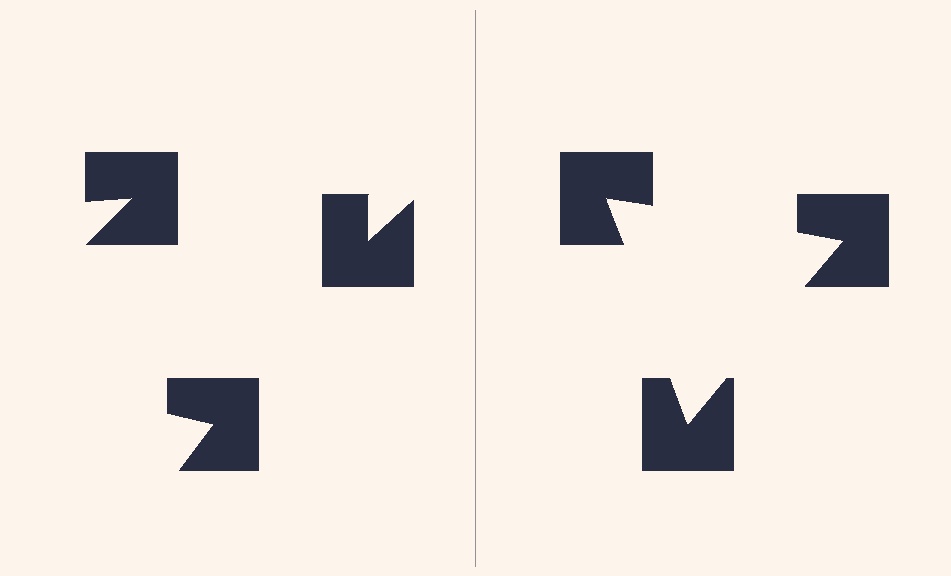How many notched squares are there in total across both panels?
6 — 3 on each side.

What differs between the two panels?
The notched squares are positioned identically on both sides; only the wedge orientations differ. On the right they align to a triangle; on the left they are misaligned.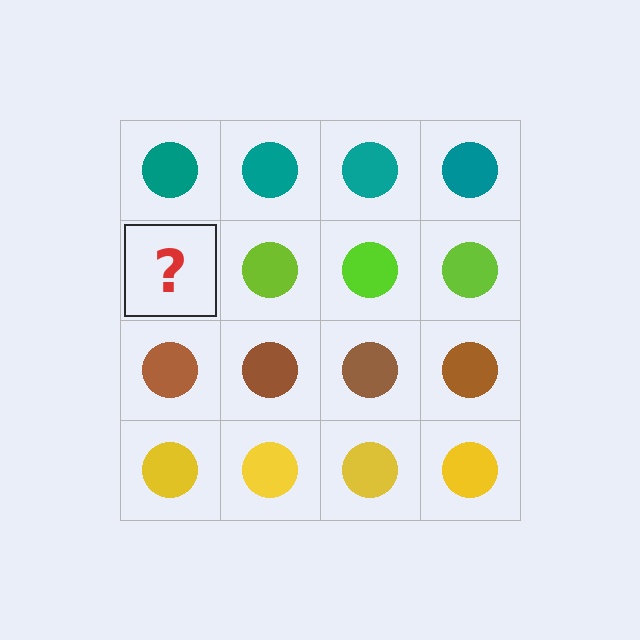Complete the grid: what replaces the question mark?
The question mark should be replaced with a lime circle.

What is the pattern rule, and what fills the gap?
The rule is that each row has a consistent color. The gap should be filled with a lime circle.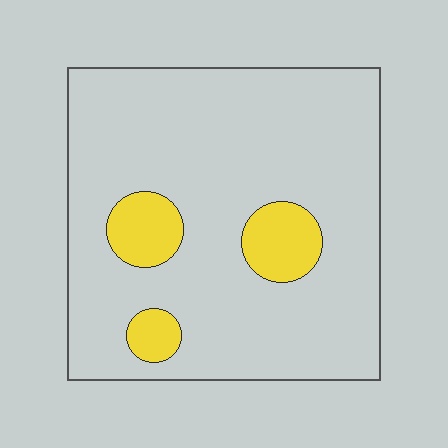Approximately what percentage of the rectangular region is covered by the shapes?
Approximately 15%.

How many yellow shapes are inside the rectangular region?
3.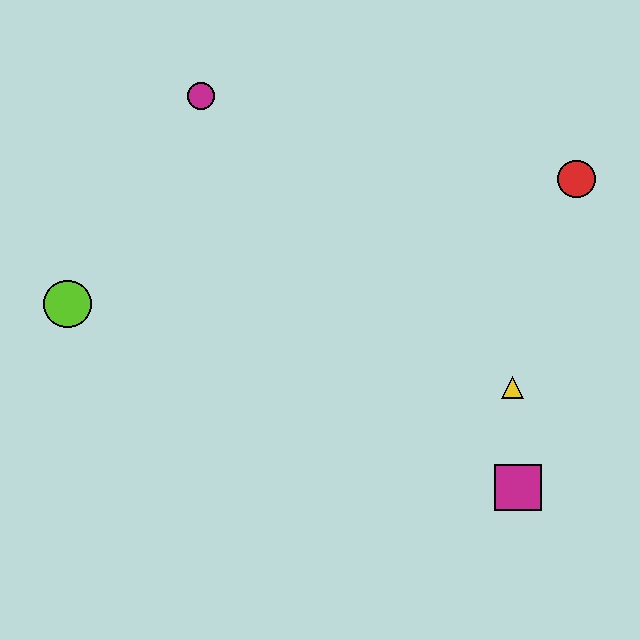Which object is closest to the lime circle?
The magenta circle is closest to the lime circle.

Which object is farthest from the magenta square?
The magenta circle is farthest from the magenta square.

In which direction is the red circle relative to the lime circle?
The red circle is to the right of the lime circle.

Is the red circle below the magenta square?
No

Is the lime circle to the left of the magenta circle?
Yes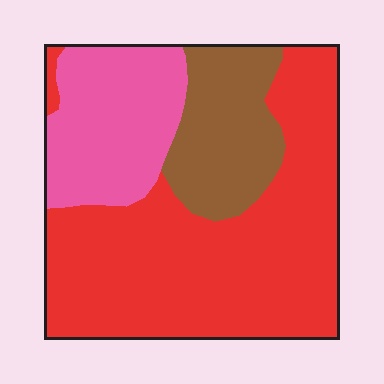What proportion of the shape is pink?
Pink covers 23% of the shape.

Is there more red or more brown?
Red.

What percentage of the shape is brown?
Brown takes up about one fifth (1/5) of the shape.